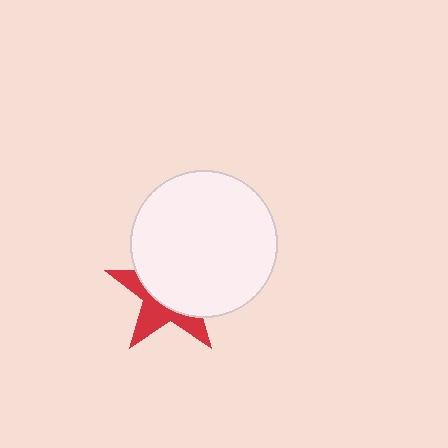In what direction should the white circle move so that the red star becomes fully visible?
The white circle should move toward the upper-right. That is the shortest direction to clear the overlap and leave the red star fully visible.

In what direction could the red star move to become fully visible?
The red star could move toward the lower-left. That would shift it out from behind the white circle entirely.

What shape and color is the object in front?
The object in front is a white circle.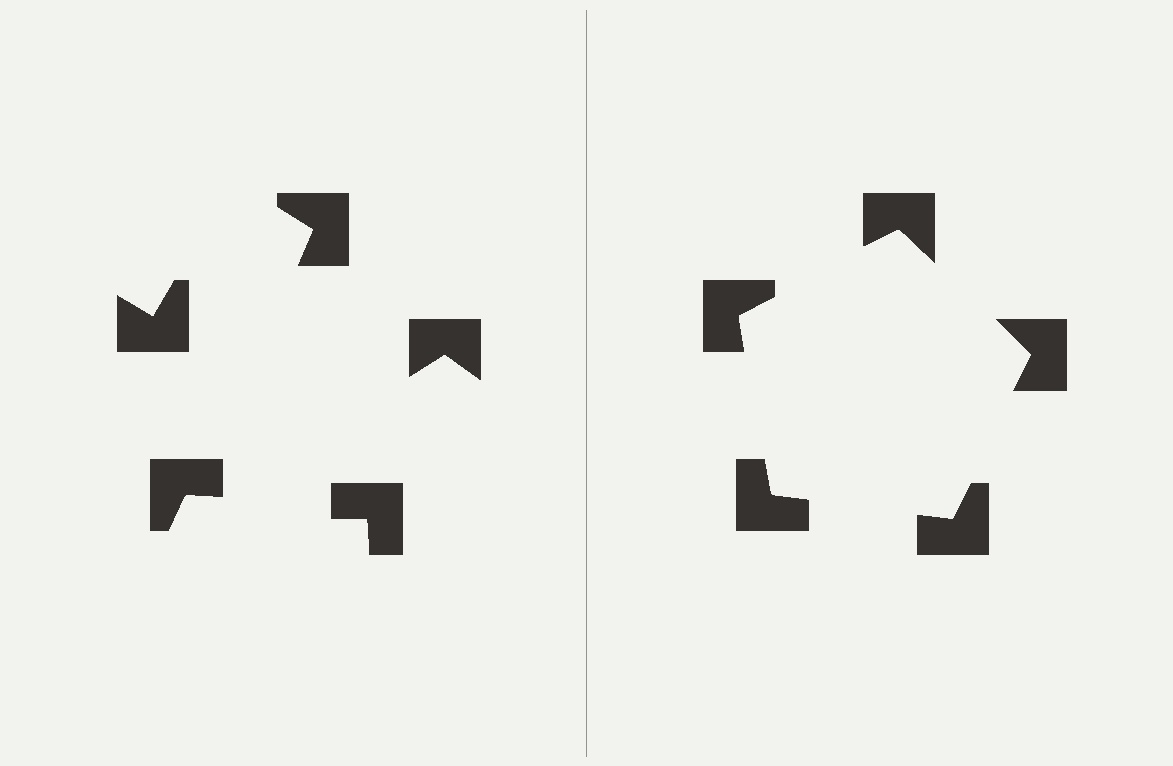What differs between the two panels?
The notched squares are positioned identically on both sides; only the wedge orientations differ. On the right they align to a pentagon; on the left they are misaligned.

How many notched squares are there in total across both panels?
10 — 5 on each side.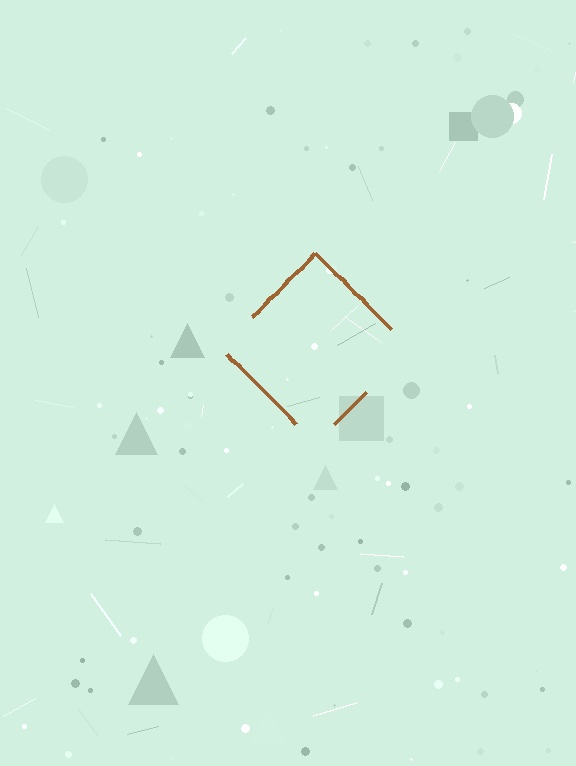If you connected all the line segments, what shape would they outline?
They would outline a diamond.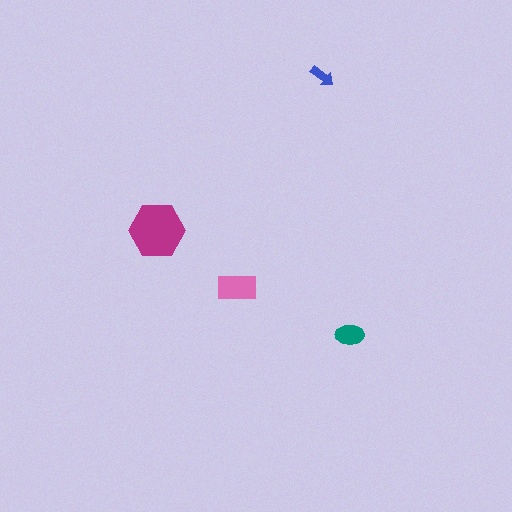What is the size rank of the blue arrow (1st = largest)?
4th.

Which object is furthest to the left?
The magenta hexagon is leftmost.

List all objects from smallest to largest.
The blue arrow, the teal ellipse, the pink rectangle, the magenta hexagon.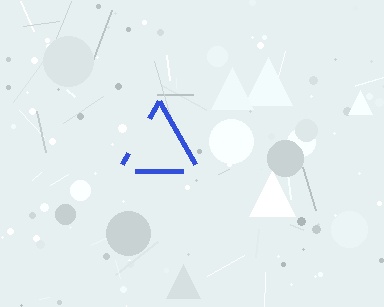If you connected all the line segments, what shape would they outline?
They would outline a triangle.